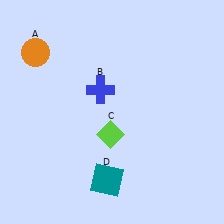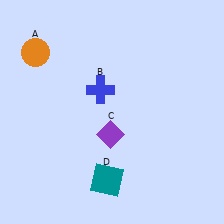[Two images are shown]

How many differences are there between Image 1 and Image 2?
There is 1 difference between the two images.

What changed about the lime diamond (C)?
In Image 1, C is lime. In Image 2, it changed to purple.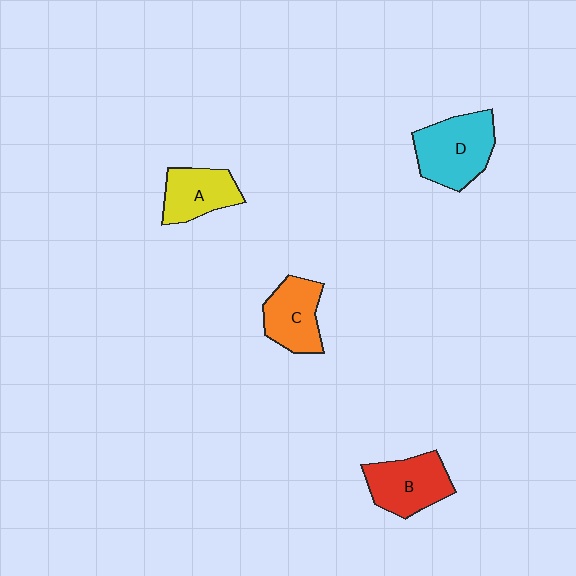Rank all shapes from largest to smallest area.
From largest to smallest: D (cyan), B (red), C (orange), A (yellow).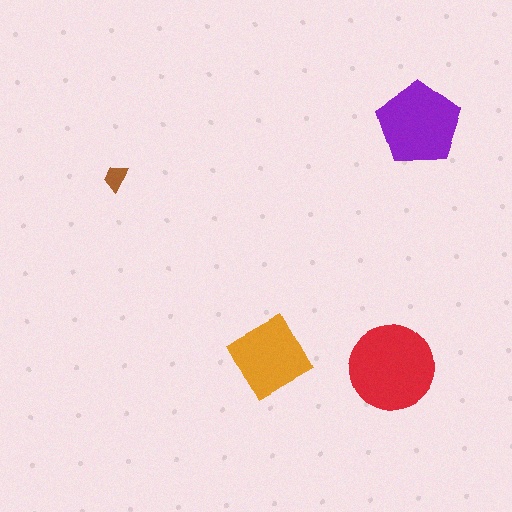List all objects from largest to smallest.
The red circle, the purple pentagon, the orange square, the brown trapezoid.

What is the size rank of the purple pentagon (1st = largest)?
2nd.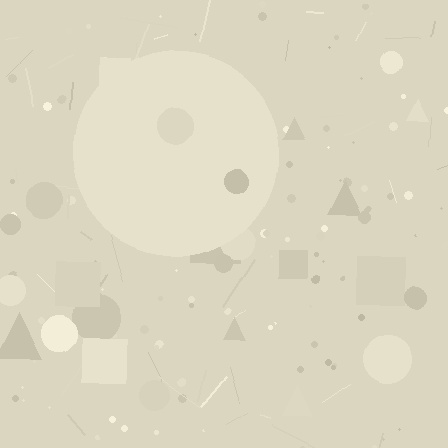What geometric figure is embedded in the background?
A circle is embedded in the background.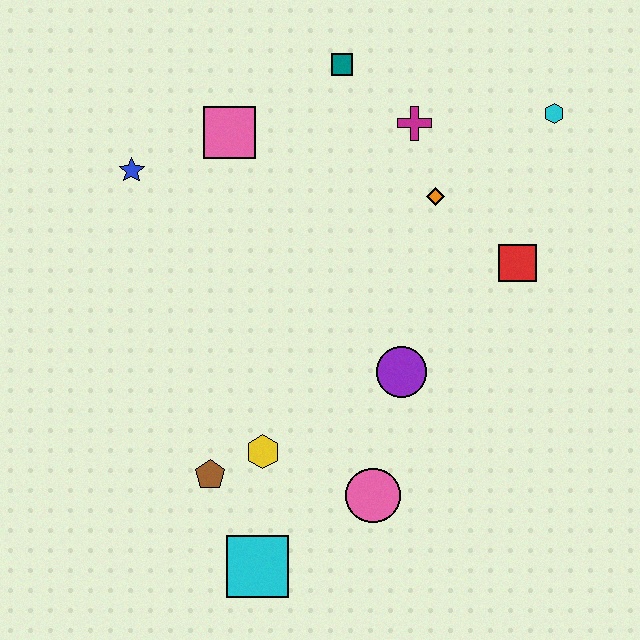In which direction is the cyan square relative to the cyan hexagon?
The cyan square is below the cyan hexagon.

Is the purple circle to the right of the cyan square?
Yes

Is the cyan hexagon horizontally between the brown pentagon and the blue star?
No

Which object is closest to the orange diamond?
The magenta cross is closest to the orange diamond.